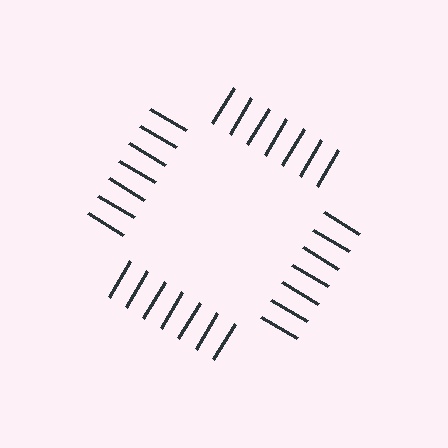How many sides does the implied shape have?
4 sides — the line-ends trace a square.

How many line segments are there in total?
28 — 7 along each of the 4 edges.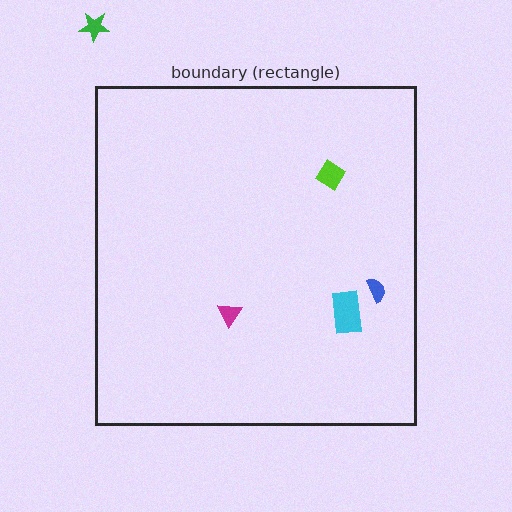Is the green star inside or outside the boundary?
Outside.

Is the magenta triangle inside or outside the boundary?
Inside.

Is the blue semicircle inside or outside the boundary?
Inside.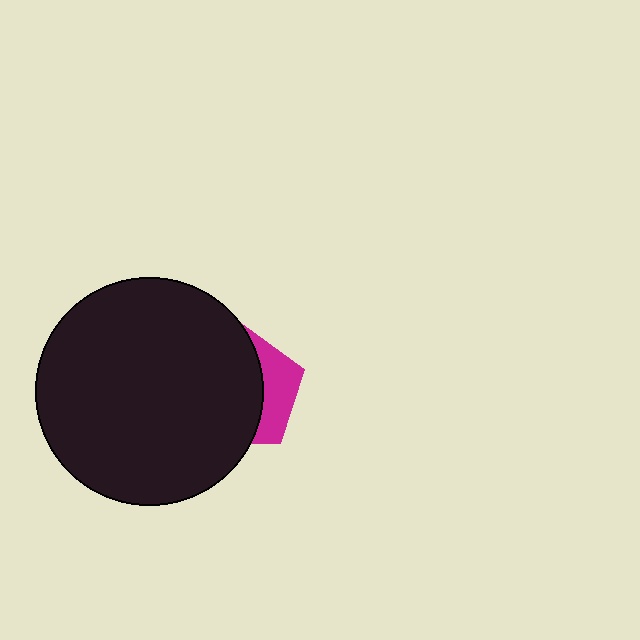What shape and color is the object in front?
The object in front is a black circle.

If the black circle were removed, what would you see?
You would see the complete magenta pentagon.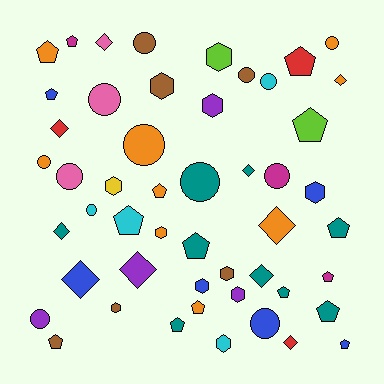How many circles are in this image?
There are 13 circles.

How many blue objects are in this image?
There are 6 blue objects.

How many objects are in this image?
There are 50 objects.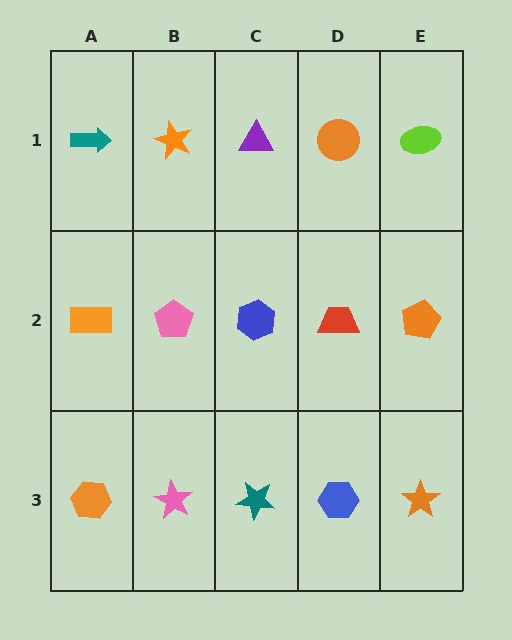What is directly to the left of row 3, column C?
A pink star.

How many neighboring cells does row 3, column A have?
2.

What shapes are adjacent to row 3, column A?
An orange rectangle (row 2, column A), a pink star (row 3, column B).